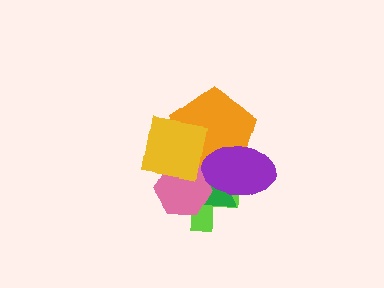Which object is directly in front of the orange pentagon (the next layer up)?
The green triangle is directly in front of the orange pentagon.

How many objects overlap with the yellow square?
5 objects overlap with the yellow square.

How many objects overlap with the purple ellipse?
5 objects overlap with the purple ellipse.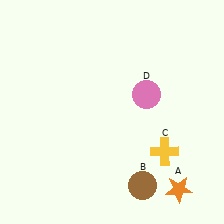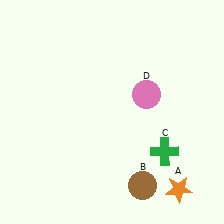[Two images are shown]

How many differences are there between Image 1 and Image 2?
There is 1 difference between the two images.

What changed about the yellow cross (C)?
In Image 1, C is yellow. In Image 2, it changed to green.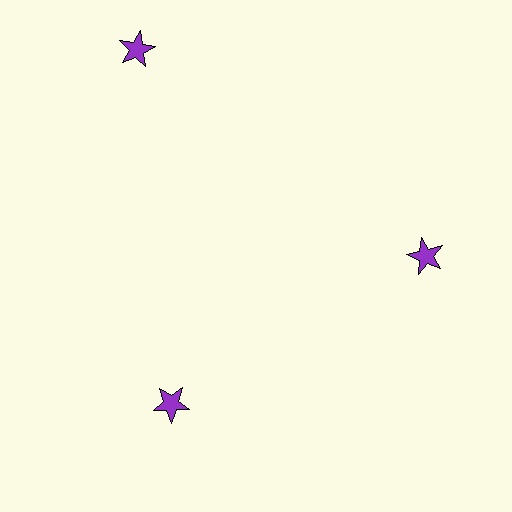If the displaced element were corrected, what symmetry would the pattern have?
It would have 3-fold rotational symmetry — the pattern would map onto itself every 120 degrees.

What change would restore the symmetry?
The symmetry would be restored by moving it inward, back onto the ring so that all 3 stars sit at equal angles and equal distance from the center.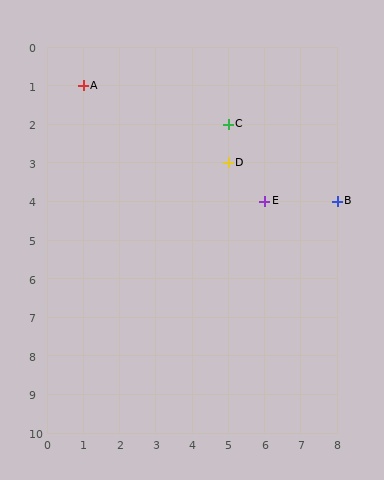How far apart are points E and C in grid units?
Points E and C are 1 column and 2 rows apart (about 2.2 grid units diagonally).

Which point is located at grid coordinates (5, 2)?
Point C is at (5, 2).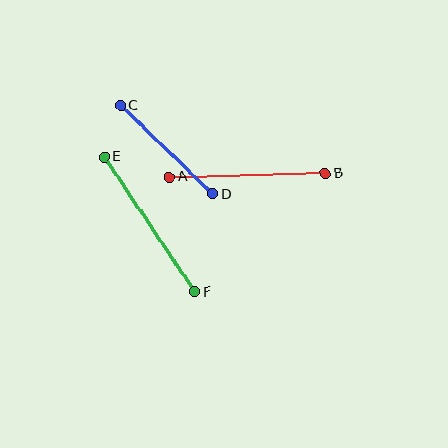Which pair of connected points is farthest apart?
Points E and F are farthest apart.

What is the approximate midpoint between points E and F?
The midpoint is at approximately (149, 224) pixels.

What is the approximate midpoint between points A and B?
The midpoint is at approximately (247, 175) pixels.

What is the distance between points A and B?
The distance is approximately 156 pixels.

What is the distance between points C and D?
The distance is approximately 128 pixels.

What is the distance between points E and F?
The distance is approximately 162 pixels.